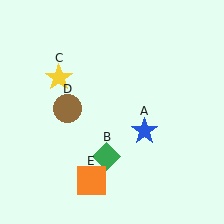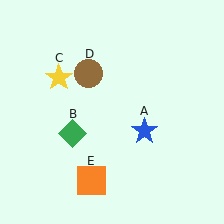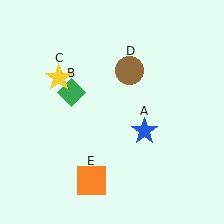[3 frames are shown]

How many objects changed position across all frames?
2 objects changed position: green diamond (object B), brown circle (object D).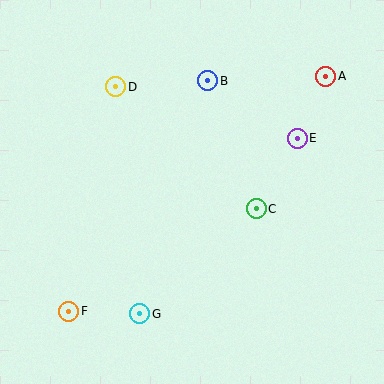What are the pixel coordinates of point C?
Point C is at (256, 209).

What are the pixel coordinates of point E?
Point E is at (297, 138).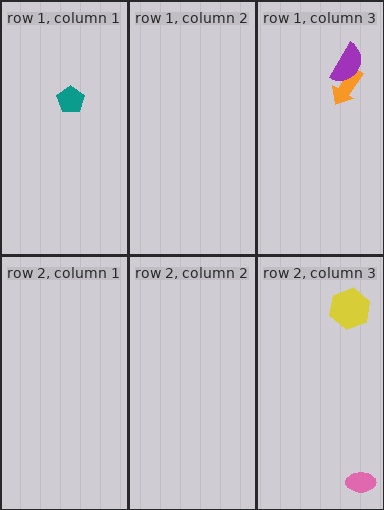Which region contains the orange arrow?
The row 1, column 3 region.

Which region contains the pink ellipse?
The row 2, column 3 region.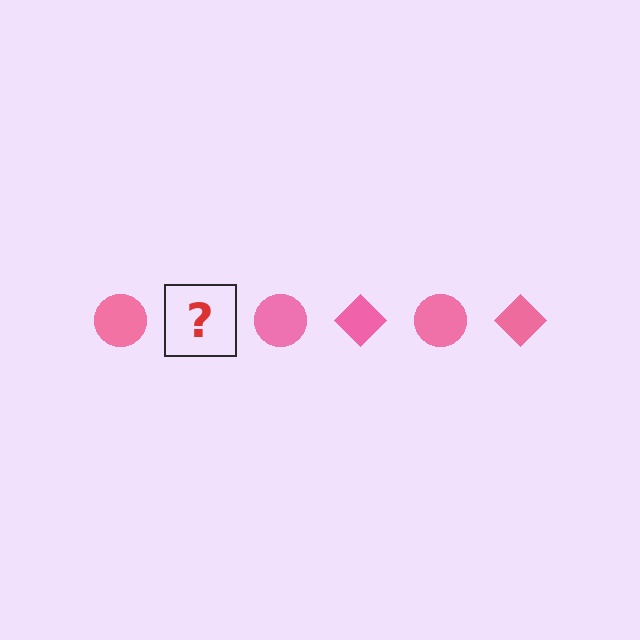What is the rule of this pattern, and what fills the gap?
The rule is that the pattern cycles through circle, diamond shapes in pink. The gap should be filled with a pink diamond.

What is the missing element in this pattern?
The missing element is a pink diamond.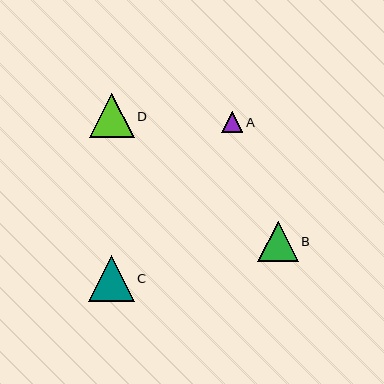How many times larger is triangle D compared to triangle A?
Triangle D is approximately 2.1 times the size of triangle A.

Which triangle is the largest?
Triangle C is the largest with a size of approximately 45 pixels.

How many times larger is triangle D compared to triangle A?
Triangle D is approximately 2.1 times the size of triangle A.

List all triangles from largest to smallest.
From largest to smallest: C, D, B, A.